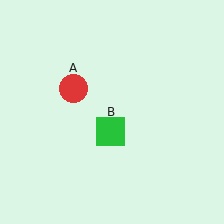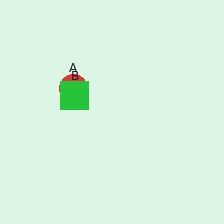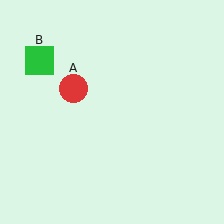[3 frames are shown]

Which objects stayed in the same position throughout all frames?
Red circle (object A) remained stationary.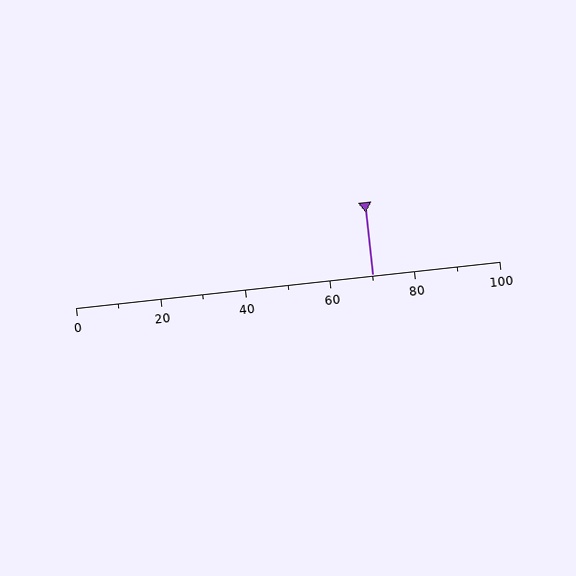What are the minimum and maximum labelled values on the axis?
The axis runs from 0 to 100.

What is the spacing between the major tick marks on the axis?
The major ticks are spaced 20 apart.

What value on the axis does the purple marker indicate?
The marker indicates approximately 70.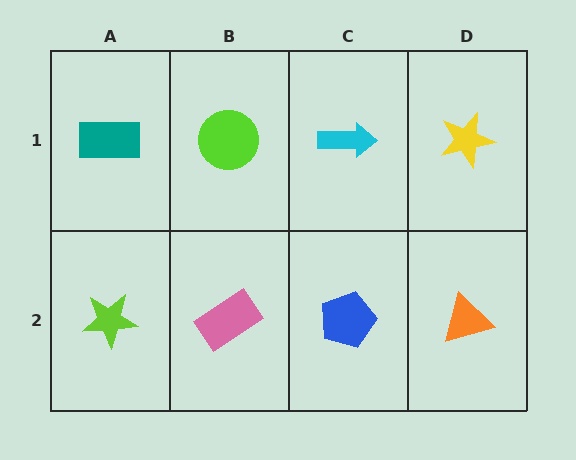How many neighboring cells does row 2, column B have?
3.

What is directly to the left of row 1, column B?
A teal rectangle.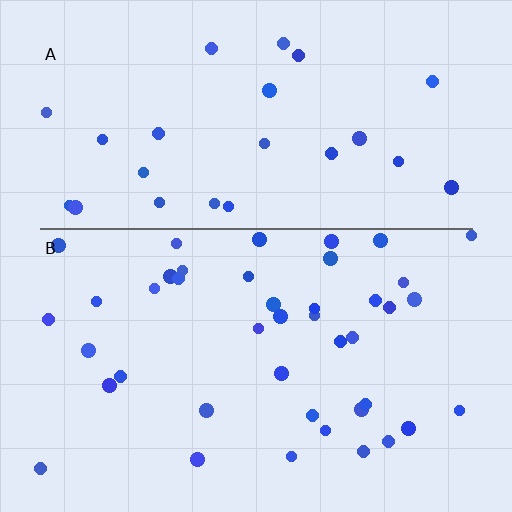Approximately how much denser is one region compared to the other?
Approximately 1.7× — region B over region A.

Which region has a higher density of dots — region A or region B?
B (the bottom).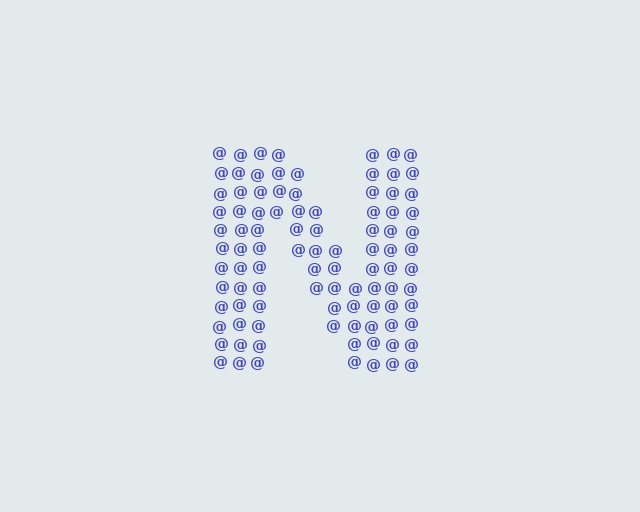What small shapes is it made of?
It is made of small at signs.